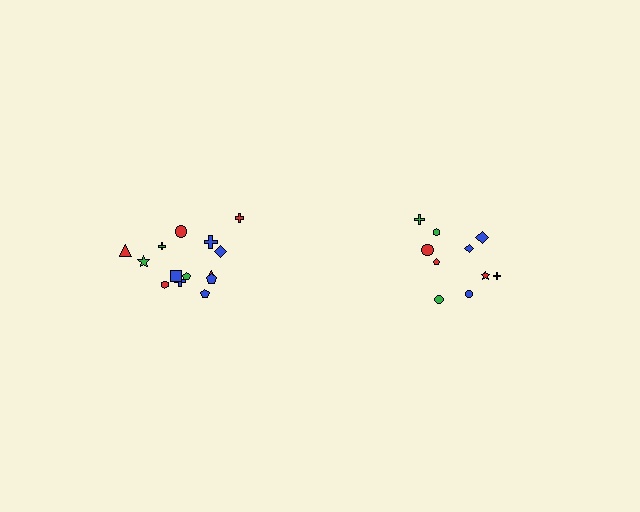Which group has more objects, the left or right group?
The left group.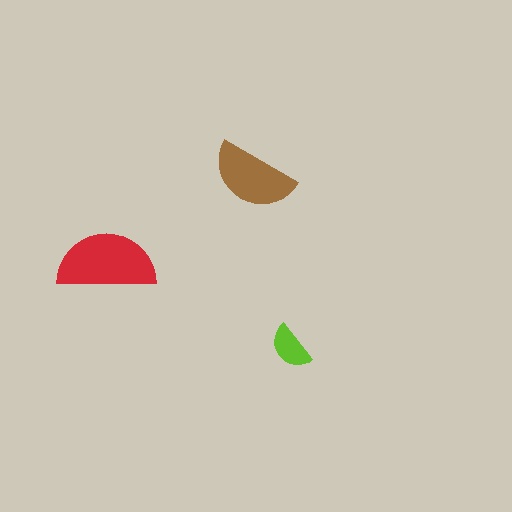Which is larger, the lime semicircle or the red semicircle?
The red one.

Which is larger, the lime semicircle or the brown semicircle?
The brown one.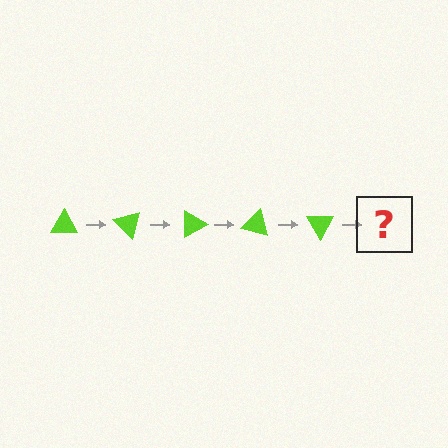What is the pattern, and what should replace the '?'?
The pattern is that the triangle rotates 45 degrees each step. The '?' should be a lime triangle rotated 225 degrees.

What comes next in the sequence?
The next element should be a lime triangle rotated 225 degrees.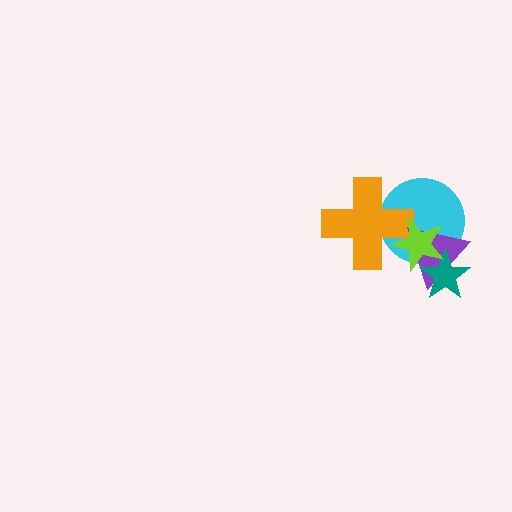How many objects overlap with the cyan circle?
4 objects overlap with the cyan circle.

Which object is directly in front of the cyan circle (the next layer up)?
The orange cross is directly in front of the cyan circle.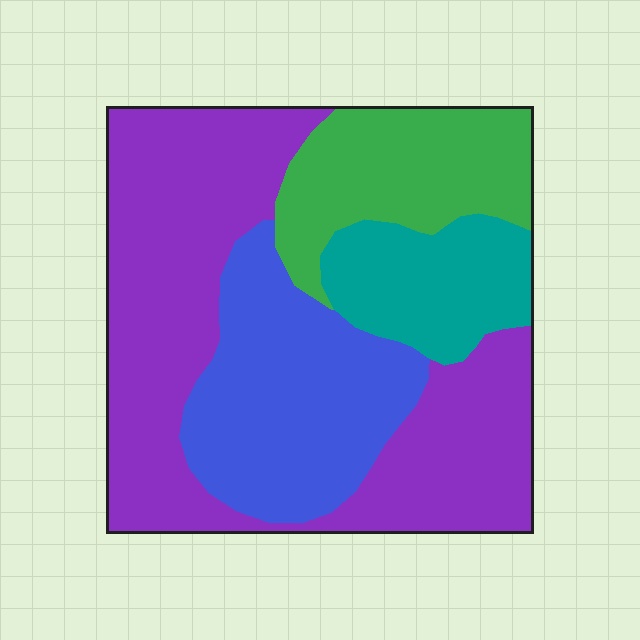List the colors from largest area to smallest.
From largest to smallest: purple, blue, green, teal.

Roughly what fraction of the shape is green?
Green takes up about one sixth (1/6) of the shape.